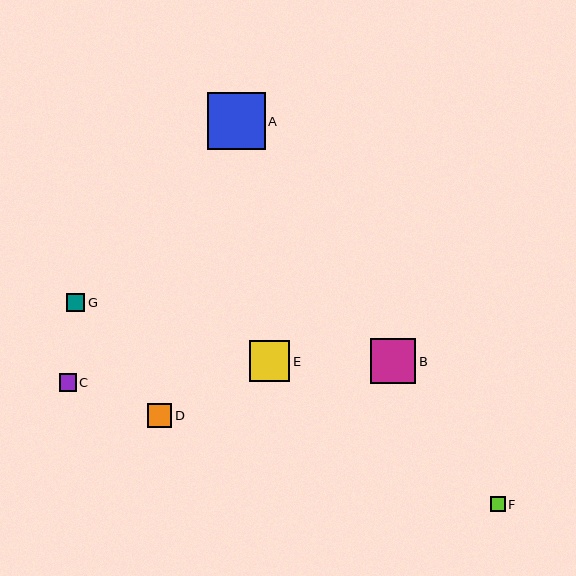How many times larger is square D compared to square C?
Square D is approximately 1.4 times the size of square C.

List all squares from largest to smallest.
From largest to smallest: A, B, E, D, G, C, F.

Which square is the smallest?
Square F is the smallest with a size of approximately 15 pixels.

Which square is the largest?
Square A is the largest with a size of approximately 57 pixels.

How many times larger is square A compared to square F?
Square A is approximately 3.7 times the size of square F.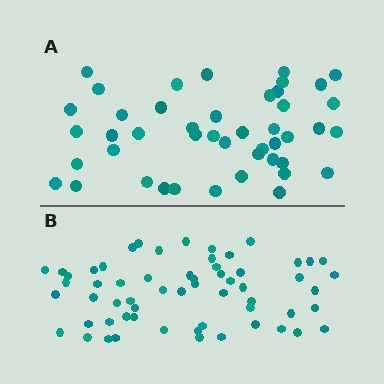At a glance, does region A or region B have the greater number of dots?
Region B (the bottom region) has more dots.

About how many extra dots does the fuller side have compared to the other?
Region B has approximately 15 more dots than region A.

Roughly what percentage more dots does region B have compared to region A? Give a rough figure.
About 35% more.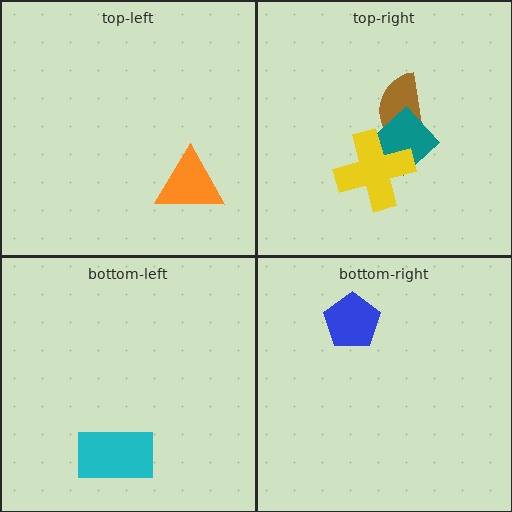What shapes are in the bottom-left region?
The cyan rectangle.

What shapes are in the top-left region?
The orange triangle.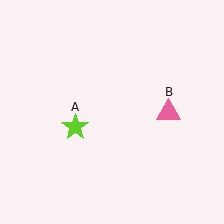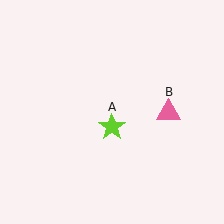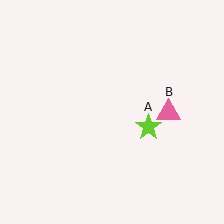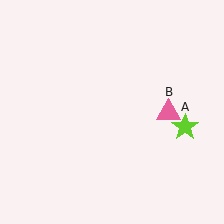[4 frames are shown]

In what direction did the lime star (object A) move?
The lime star (object A) moved right.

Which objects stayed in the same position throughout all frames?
Pink triangle (object B) remained stationary.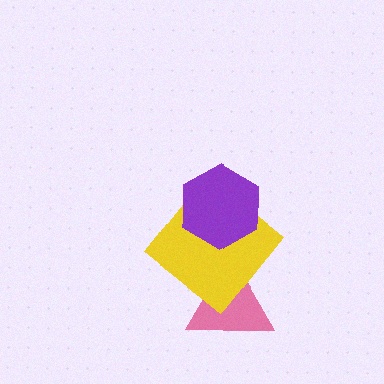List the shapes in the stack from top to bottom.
From top to bottom: the purple hexagon, the yellow diamond, the pink triangle.